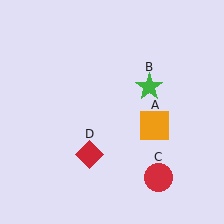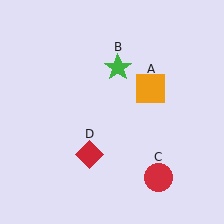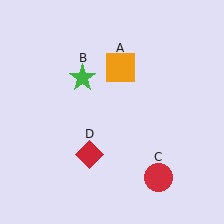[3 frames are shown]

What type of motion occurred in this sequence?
The orange square (object A), green star (object B) rotated counterclockwise around the center of the scene.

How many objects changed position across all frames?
2 objects changed position: orange square (object A), green star (object B).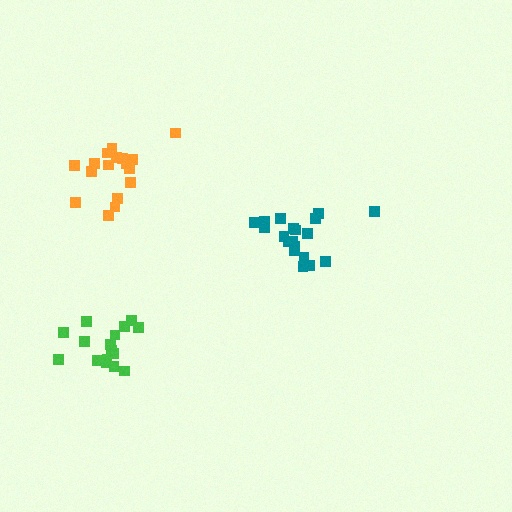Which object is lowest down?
The green cluster is bottommost.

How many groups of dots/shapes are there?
There are 3 groups.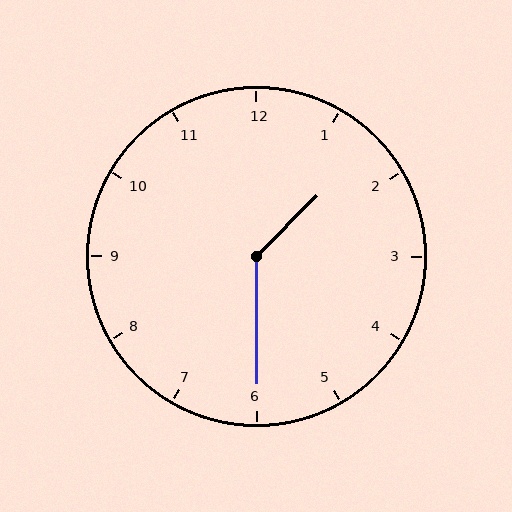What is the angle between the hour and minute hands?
Approximately 135 degrees.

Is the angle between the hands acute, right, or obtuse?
It is obtuse.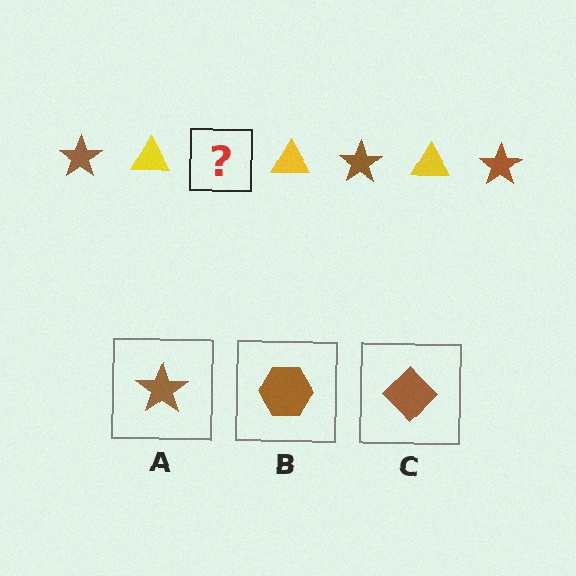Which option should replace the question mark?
Option A.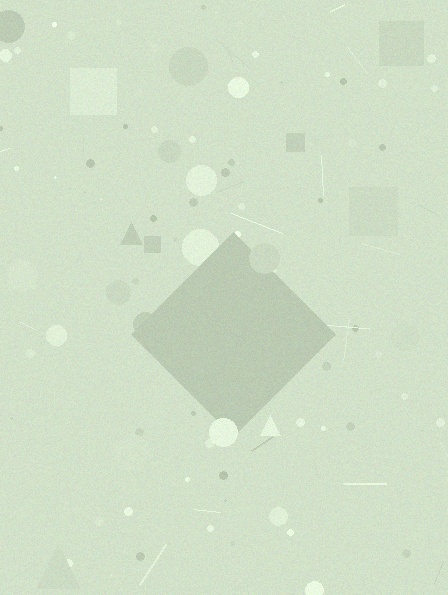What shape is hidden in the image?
A diamond is hidden in the image.